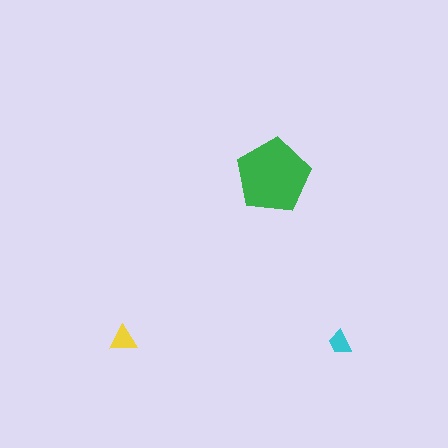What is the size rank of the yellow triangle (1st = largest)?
2nd.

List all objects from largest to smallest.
The green pentagon, the yellow triangle, the cyan trapezoid.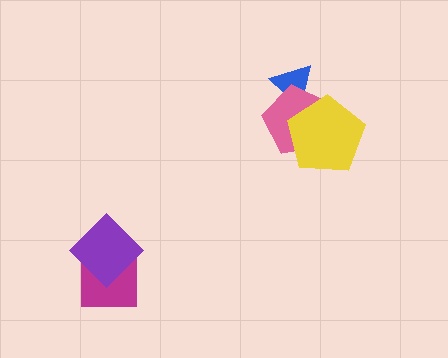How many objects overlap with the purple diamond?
1 object overlaps with the purple diamond.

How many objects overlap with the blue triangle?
1 object overlaps with the blue triangle.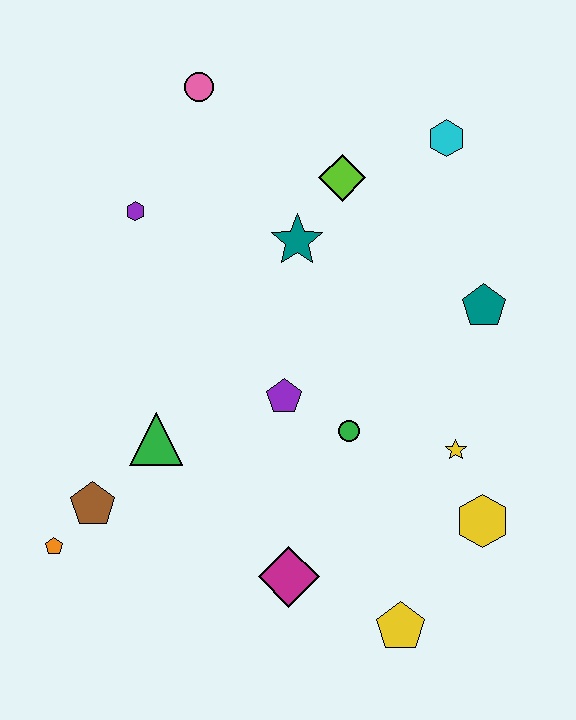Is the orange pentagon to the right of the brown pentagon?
No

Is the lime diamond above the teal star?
Yes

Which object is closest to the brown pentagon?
The orange pentagon is closest to the brown pentagon.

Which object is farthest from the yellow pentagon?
The pink circle is farthest from the yellow pentagon.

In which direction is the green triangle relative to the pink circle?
The green triangle is below the pink circle.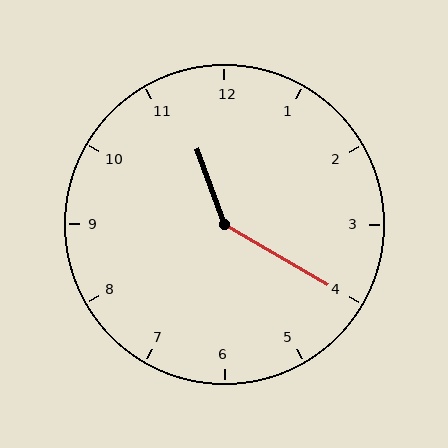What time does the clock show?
11:20.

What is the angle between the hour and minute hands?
Approximately 140 degrees.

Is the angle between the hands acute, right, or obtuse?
It is obtuse.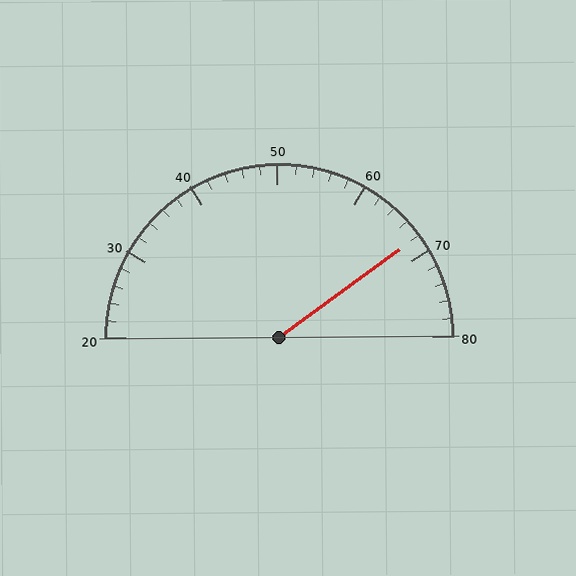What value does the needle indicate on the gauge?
The needle indicates approximately 68.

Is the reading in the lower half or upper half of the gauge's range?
The reading is in the upper half of the range (20 to 80).